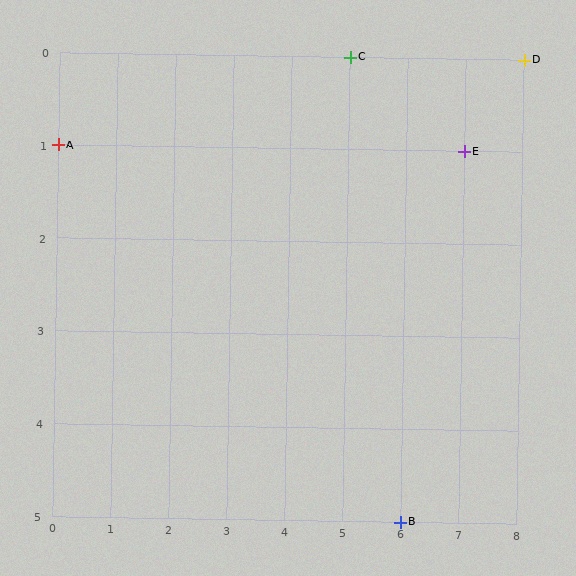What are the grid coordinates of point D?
Point D is at grid coordinates (8, 0).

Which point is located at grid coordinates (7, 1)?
Point E is at (7, 1).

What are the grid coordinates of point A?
Point A is at grid coordinates (0, 1).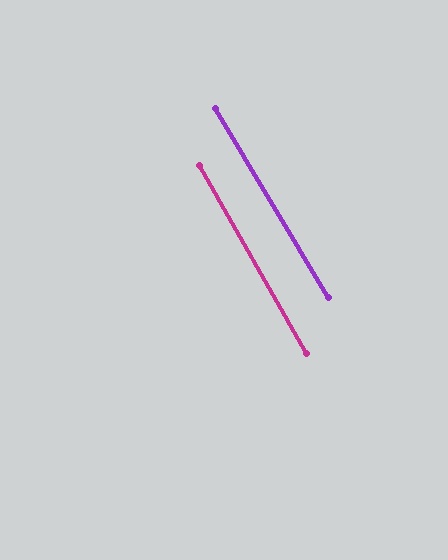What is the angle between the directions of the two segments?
Approximately 1 degree.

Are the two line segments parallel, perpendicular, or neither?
Parallel — their directions differ by only 1.2°.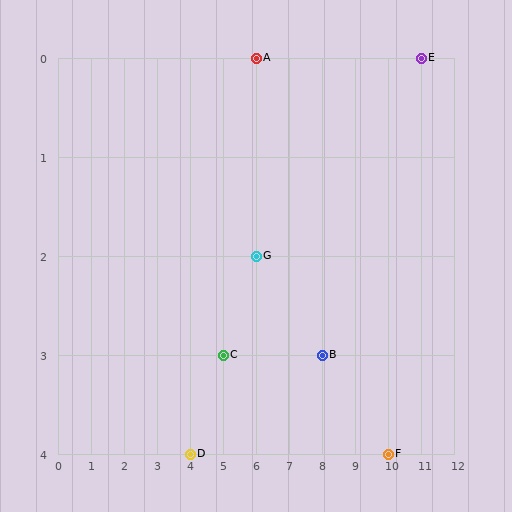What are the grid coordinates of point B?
Point B is at grid coordinates (8, 3).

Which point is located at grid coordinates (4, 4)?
Point D is at (4, 4).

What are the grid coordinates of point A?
Point A is at grid coordinates (6, 0).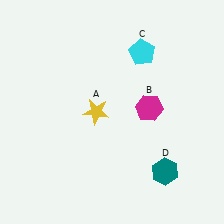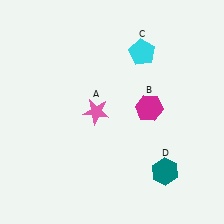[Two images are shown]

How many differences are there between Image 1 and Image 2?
There is 1 difference between the two images.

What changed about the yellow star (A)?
In Image 1, A is yellow. In Image 2, it changed to pink.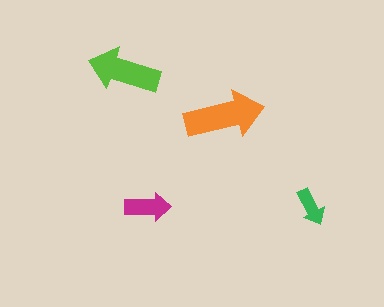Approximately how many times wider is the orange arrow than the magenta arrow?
About 1.5 times wider.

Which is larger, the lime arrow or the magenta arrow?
The lime one.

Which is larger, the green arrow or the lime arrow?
The lime one.